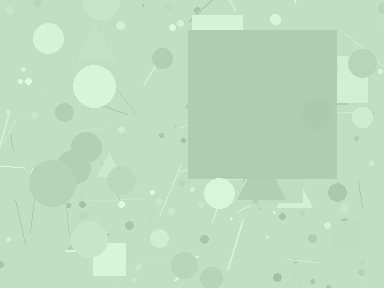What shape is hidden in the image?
A square is hidden in the image.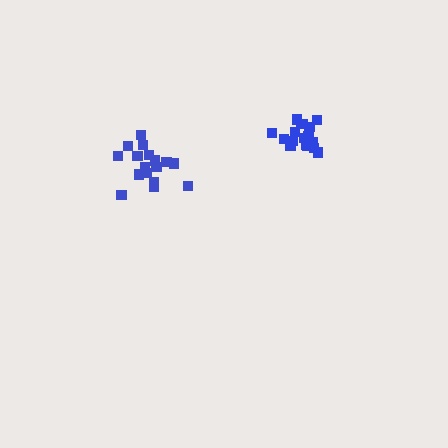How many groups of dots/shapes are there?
There are 2 groups.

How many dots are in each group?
Group 1: 18 dots, Group 2: 17 dots (35 total).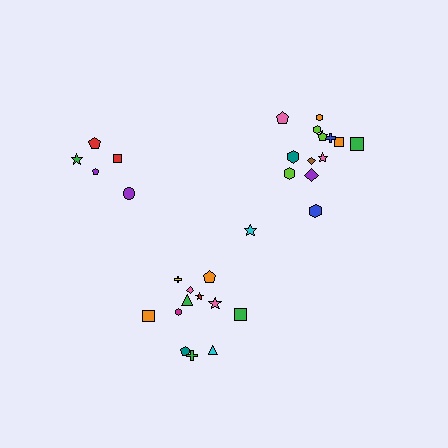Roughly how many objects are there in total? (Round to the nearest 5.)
Roughly 30 objects in total.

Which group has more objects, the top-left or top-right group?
The top-right group.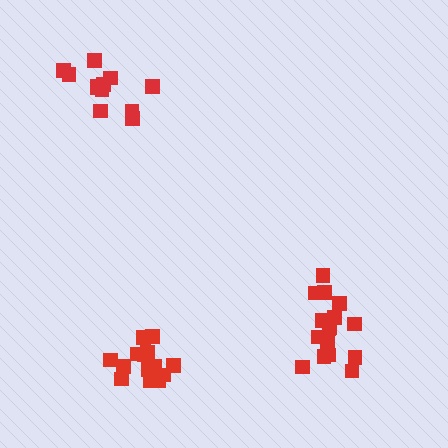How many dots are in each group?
Group 1: 16 dots, Group 2: 14 dots, Group 3: 12 dots (42 total).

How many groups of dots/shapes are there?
There are 3 groups.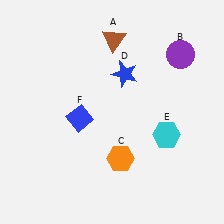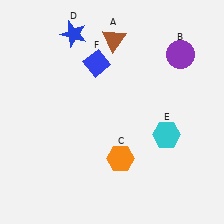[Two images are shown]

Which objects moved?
The objects that moved are: the blue star (D), the blue diamond (F).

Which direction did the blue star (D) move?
The blue star (D) moved left.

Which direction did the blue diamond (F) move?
The blue diamond (F) moved up.